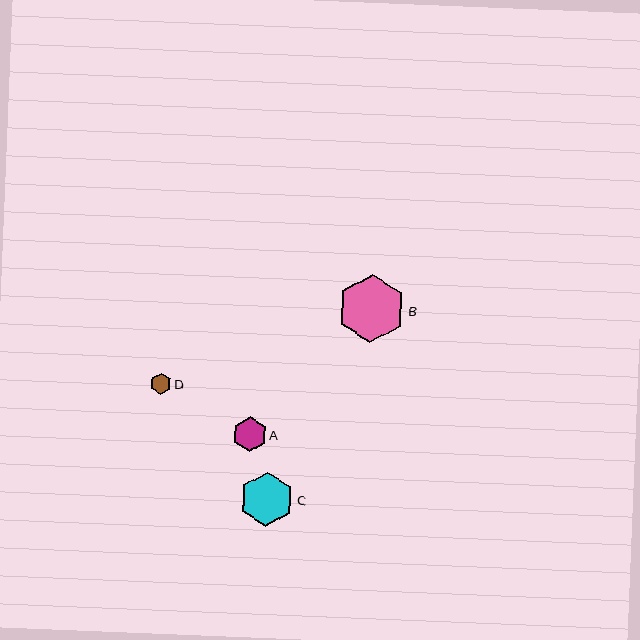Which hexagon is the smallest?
Hexagon D is the smallest with a size of approximately 21 pixels.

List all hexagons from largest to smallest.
From largest to smallest: B, C, A, D.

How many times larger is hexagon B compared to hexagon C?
Hexagon B is approximately 1.3 times the size of hexagon C.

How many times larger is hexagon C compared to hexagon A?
Hexagon C is approximately 1.6 times the size of hexagon A.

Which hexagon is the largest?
Hexagon B is the largest with a size of approximately 68 pixels.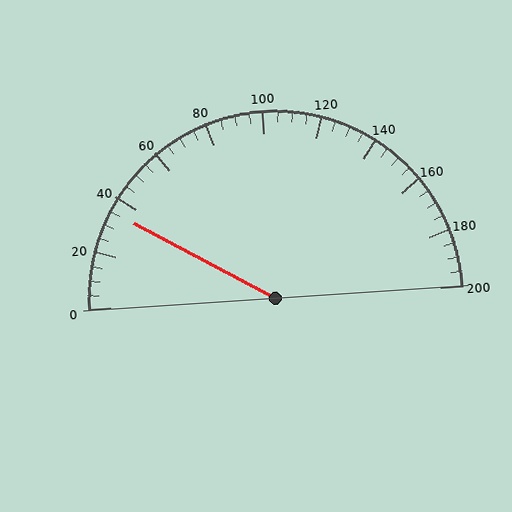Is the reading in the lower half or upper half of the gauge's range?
The reading is in the lower half of the range (0 to 200).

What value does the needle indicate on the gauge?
The needle indicates approximately 35.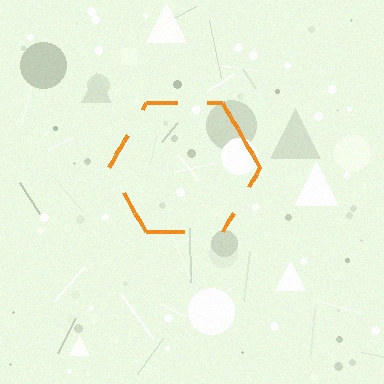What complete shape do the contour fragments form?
The contour fragments form a hexagon.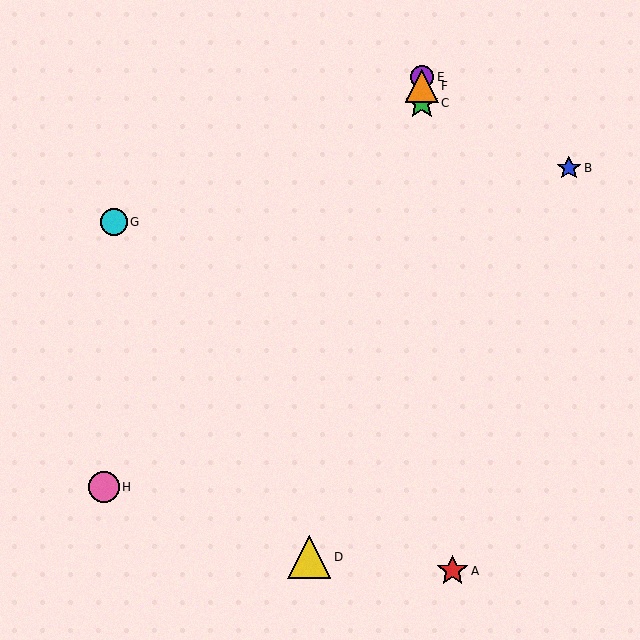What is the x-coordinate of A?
Object A is at x≈453.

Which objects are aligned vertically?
Objects C, E, F are aligned vertically.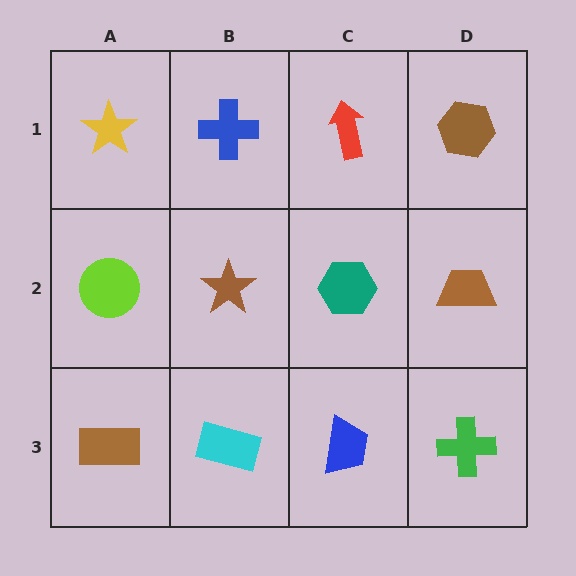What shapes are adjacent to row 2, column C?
A red arrow (row 1, column C), a blue trapezoid (row 3, column C), a brown star (row 2, column B), a brown trapezoid (row 2, column D).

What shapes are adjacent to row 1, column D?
A brown trapezoid (row 2, column D), a red arrow (row 1, column C).